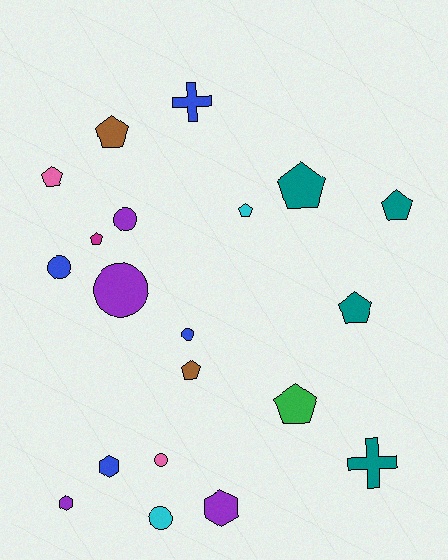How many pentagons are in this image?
There are 9 pentagons.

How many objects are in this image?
There are 20 objects.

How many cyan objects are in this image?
There are 2 cyan objects.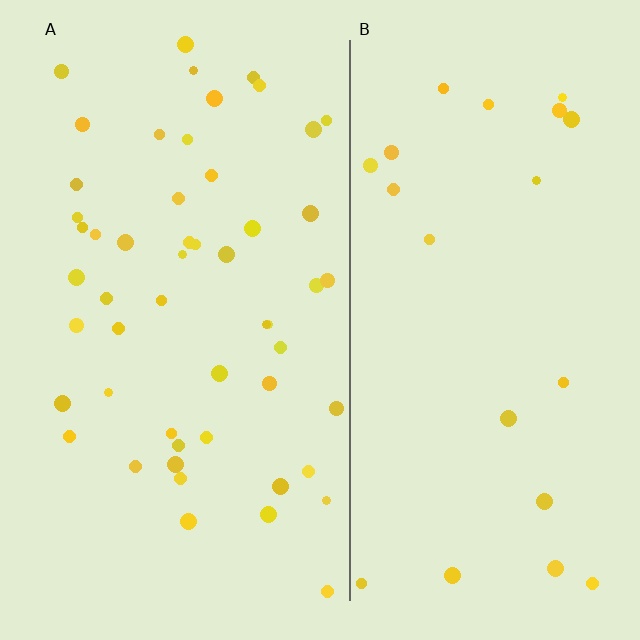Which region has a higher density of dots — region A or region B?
A (the left).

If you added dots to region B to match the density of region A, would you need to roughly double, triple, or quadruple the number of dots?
Approximately double.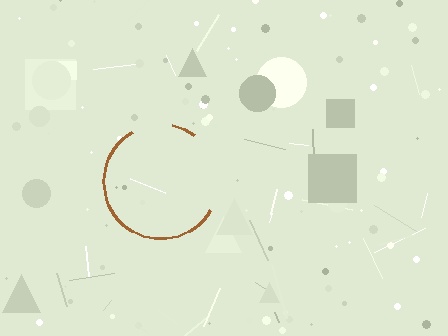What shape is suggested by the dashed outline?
The dashed outline suggests a circle.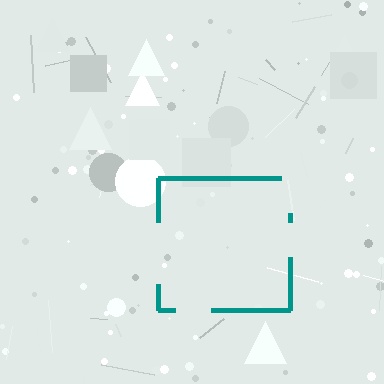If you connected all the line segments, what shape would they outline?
They would outline a square.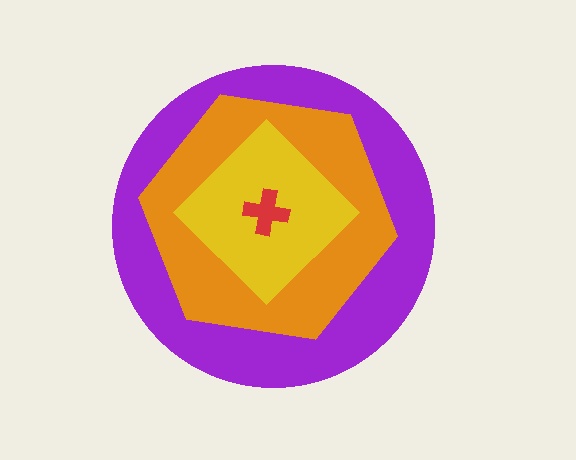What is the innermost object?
The red cross.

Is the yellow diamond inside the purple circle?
Yes.